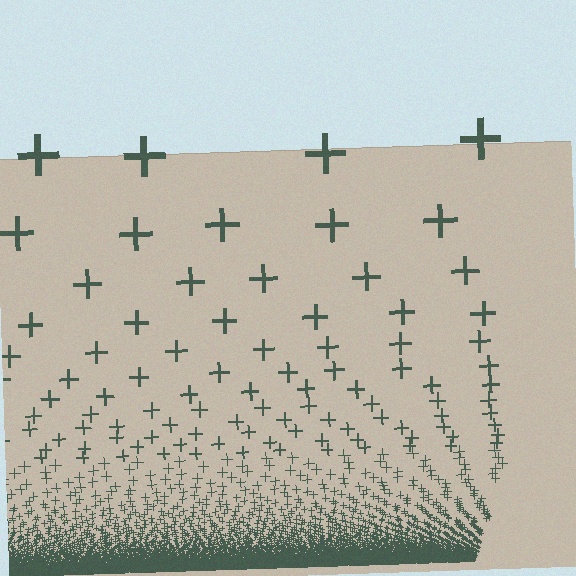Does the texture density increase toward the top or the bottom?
Density increases toward the bottom.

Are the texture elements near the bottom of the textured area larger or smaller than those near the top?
Smaller. The gradient is inverted — elements near the bottom are smaller and denser.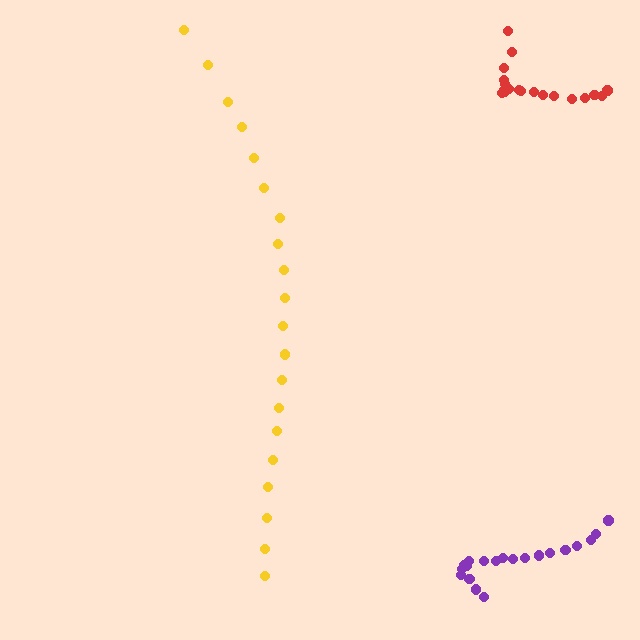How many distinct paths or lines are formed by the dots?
There are 3 distinct paths.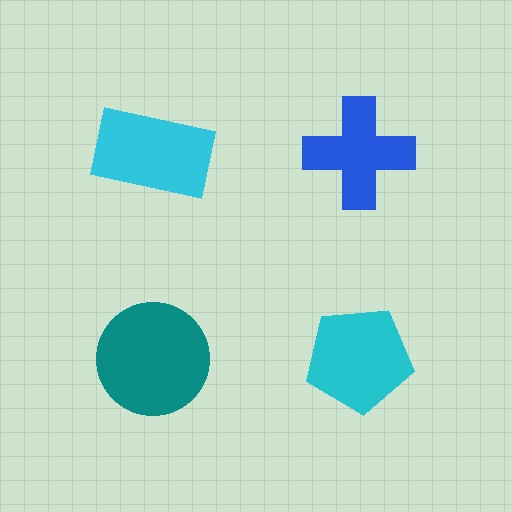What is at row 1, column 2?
A blue cross.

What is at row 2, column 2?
A cyan pentagon.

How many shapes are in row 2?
2 shapes.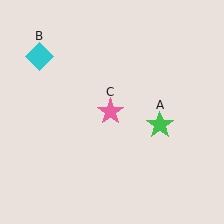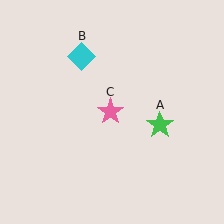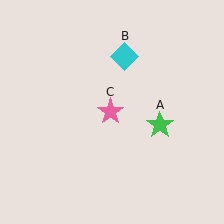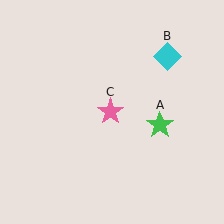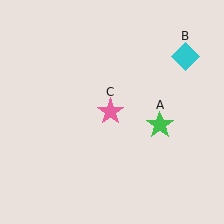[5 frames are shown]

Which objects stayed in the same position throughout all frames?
Green star (object A) and pink star (object C) remained stationary.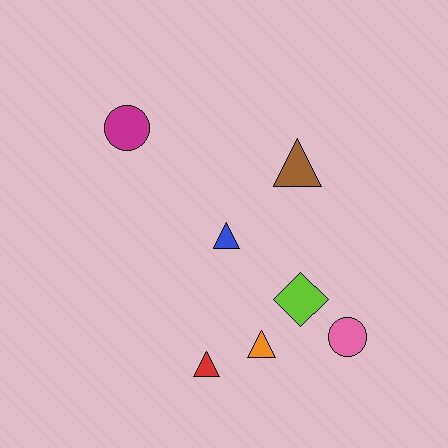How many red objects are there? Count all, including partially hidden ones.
There is 1 red object.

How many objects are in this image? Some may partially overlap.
There are 7 objects.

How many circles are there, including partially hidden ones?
There are 2 circles.